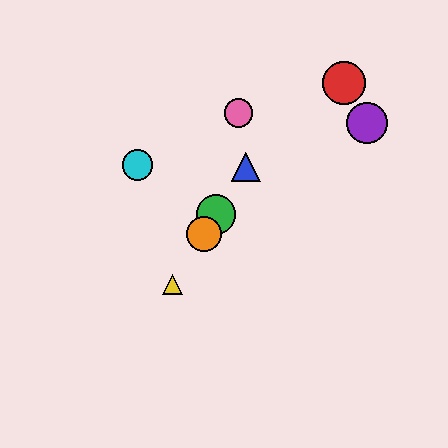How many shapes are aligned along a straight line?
4 shapes (the blue triangle, the green circle, the yellow triangle, the orange circle) are aligned along a straight line.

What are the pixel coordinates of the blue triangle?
The blue triangle is at (246, 167).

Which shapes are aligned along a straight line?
The blue triangle, the green circle, the yellow triangle, the orange circle are aligned along a straight line.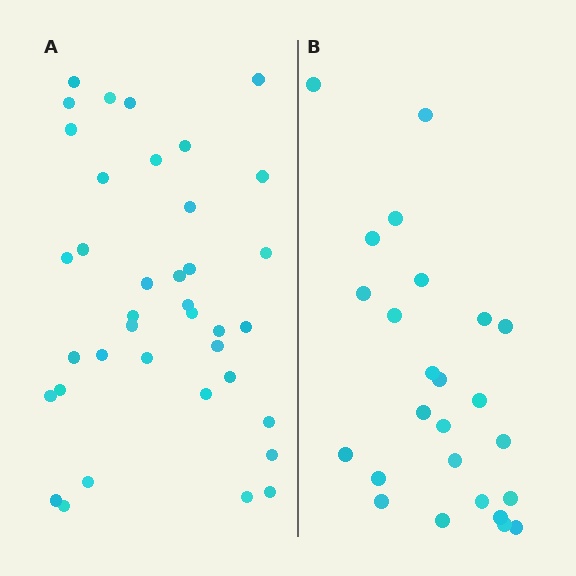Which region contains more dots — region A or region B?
Region A (the left region) has more dots.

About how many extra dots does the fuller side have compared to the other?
Region A has approximately 15 more dots than region B.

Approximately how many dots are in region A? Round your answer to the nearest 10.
About 40 dots. (The exact count is 38, which rounds to 40.)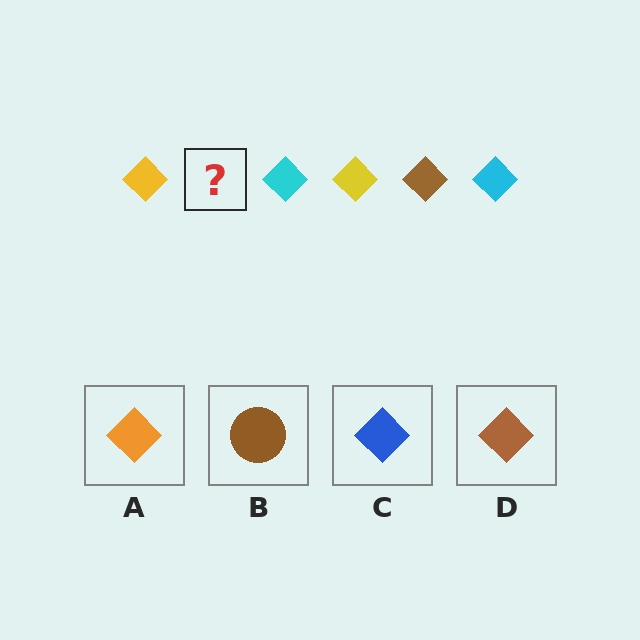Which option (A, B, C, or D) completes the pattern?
D.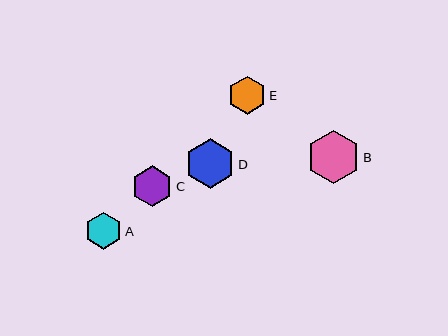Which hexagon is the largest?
Hexagon B is the largest with a size of approximately 53 pixels.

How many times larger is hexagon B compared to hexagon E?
Hexagon B is approximately 1.4 times the size of hexagon E.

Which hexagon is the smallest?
Hexagon A is the smallest with a size of approximately 37 pixels.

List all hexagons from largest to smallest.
From largest to smallest: B, D, C, E, A.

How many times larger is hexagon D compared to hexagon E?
Hexagon D is approximately 1.3 times the size of hexagon E.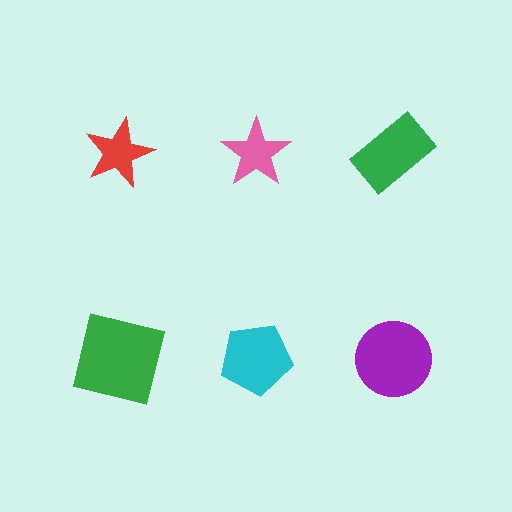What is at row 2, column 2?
A cyan pentagon.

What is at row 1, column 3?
A green rectangle.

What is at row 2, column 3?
A purple circle.